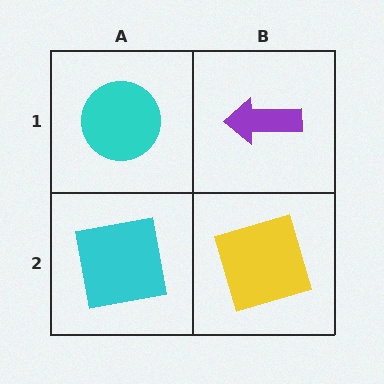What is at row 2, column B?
A yellow square.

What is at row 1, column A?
A cyan circle.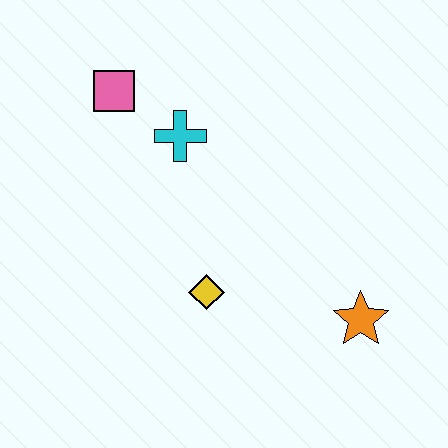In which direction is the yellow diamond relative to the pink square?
The yellow diamond is below the pink square.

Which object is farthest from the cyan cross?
The orange star is farthest from the cyan cross.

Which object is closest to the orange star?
The yellow diamond is closest to the orange star.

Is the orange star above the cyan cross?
No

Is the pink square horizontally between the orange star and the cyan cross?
No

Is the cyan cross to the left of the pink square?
No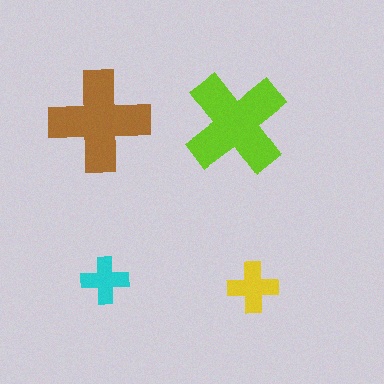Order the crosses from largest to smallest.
the lime one, the brown one, the yellow one, the cyan one.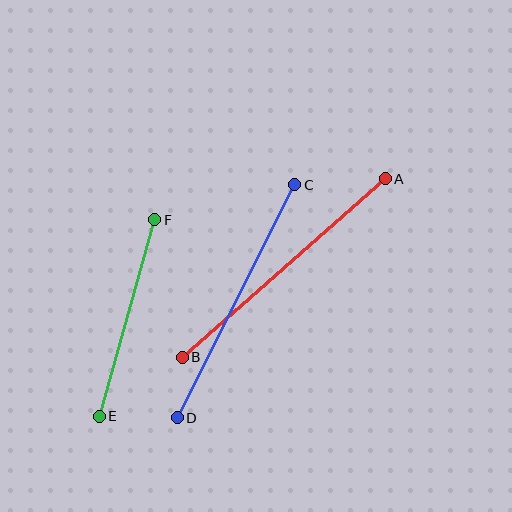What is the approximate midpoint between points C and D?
The midpoint is at approximately (236, 301) pixels.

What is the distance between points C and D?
The distance is approximately 261 pixels.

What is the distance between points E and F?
The distance is approximately 204 pixels.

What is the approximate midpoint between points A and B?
The midpoint is at approximately (284, 268) pixels.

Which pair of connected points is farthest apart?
Points A and B are farthest apart.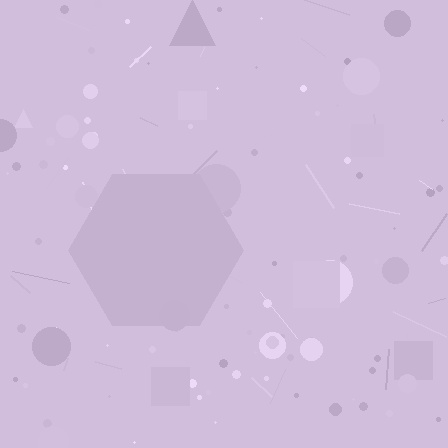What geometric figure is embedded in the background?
A hexagon is embedded in the background.